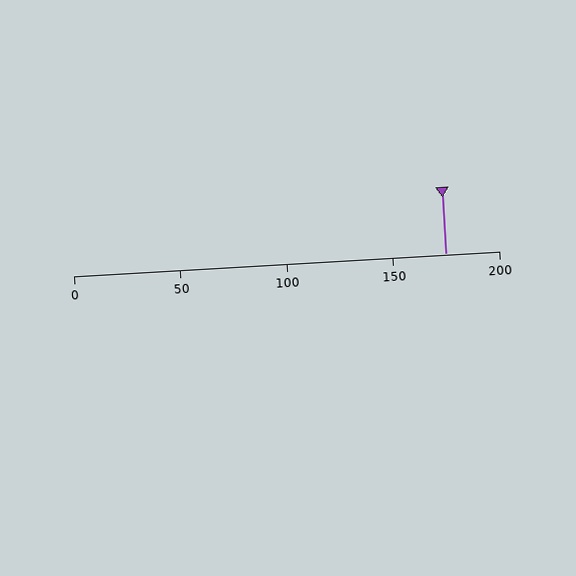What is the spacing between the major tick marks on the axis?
The major ticks are spaced 50 apart.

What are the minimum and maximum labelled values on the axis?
The axis runs from 0 to 200.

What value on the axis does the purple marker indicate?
The marker indicates approximately 175.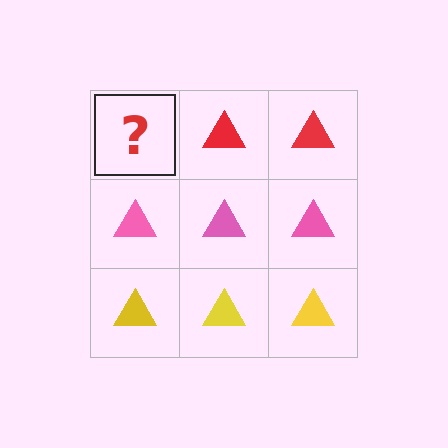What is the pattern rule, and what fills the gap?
The rule is that each row has a consistent color. The gap should be filled with a red triangle.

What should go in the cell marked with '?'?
The missing cell should contain a red triangle.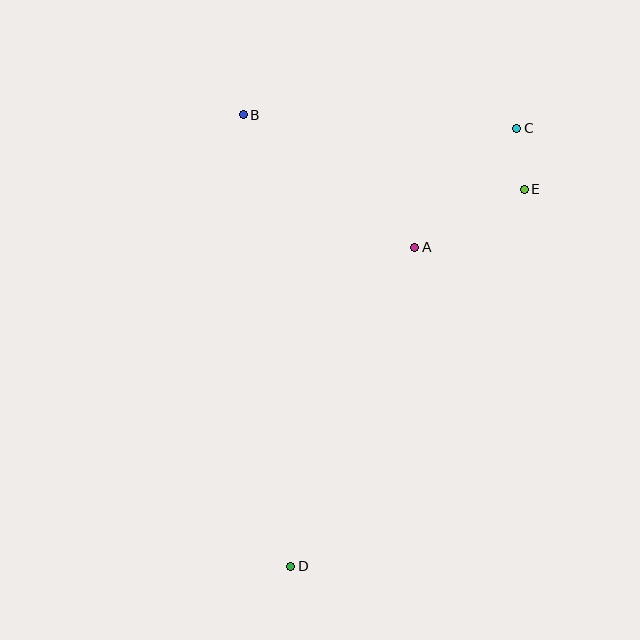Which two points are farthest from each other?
Points C and D are farthest from each other.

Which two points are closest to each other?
Points C and E are closest to each other.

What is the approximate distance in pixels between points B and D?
The distance between B and D is approximately 454 pixels.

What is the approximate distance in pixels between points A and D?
The distance between A and D is approximately 342 pixels.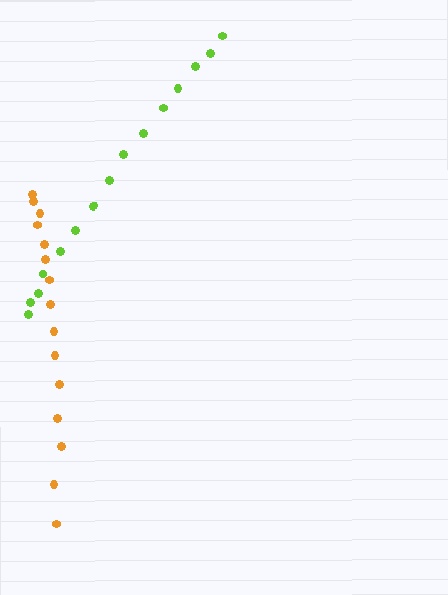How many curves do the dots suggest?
There are 2 distinct paths.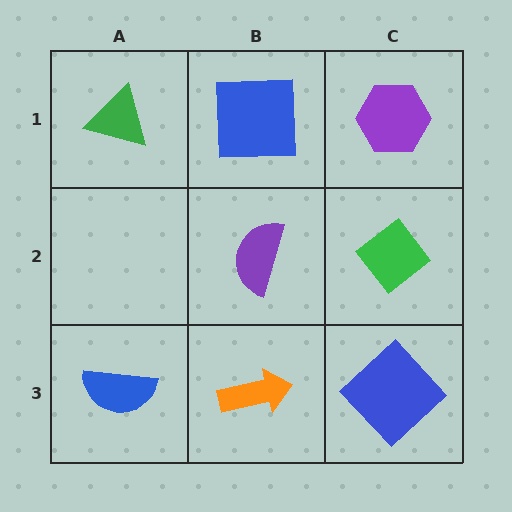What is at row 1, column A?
A green triangle.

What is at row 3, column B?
An orange arrow.